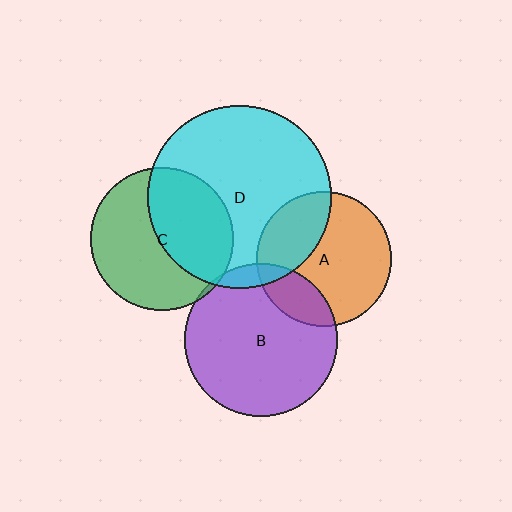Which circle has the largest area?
Circle D (cyan).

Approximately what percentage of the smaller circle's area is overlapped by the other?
Approximately 45%.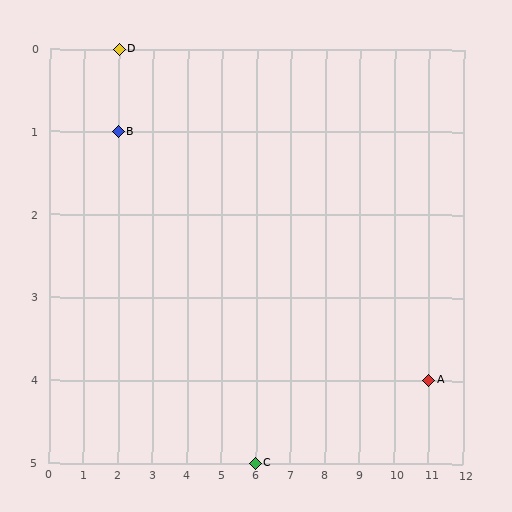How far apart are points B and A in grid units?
Points B and A are 9 columns and 3 rows apart (about 9.5 grid units diagonally).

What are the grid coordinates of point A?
Point A is at grid coordinates (11, 4).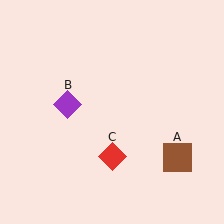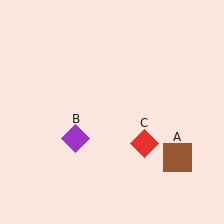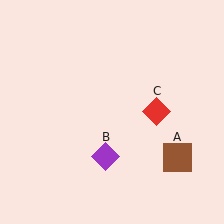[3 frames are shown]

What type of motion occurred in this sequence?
The purple diamond (object B), red diamond (object C) rotated counterclockwise around the center of the scene.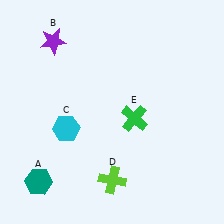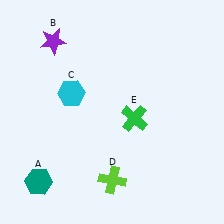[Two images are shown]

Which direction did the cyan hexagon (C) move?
The cyan hexagon (C) moved up.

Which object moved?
The cyan hexagon (C) moved up.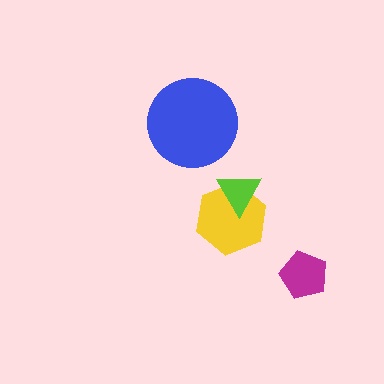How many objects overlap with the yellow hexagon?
1 object overlaps with the yellow hexagon.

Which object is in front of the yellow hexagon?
The lime triangle is in front of the yellow hexagon.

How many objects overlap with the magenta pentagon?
0 objects overlap with the magenta pentagon.